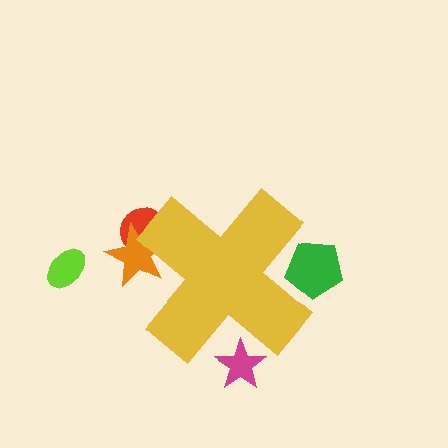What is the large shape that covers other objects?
A yellow cross.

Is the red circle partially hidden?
Yes, the red circle is partially hidden behind the yellow cross.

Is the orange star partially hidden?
Yes, the orange star is partially hidden behind the yellow cross.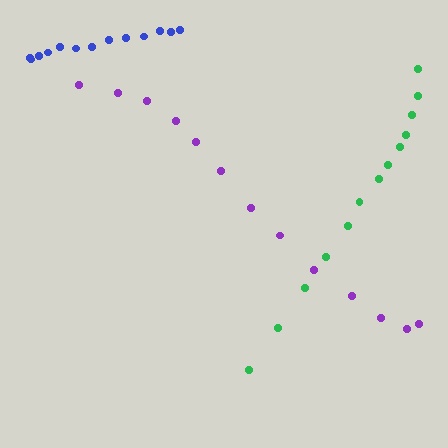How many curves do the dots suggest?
There are 3 distinct paths.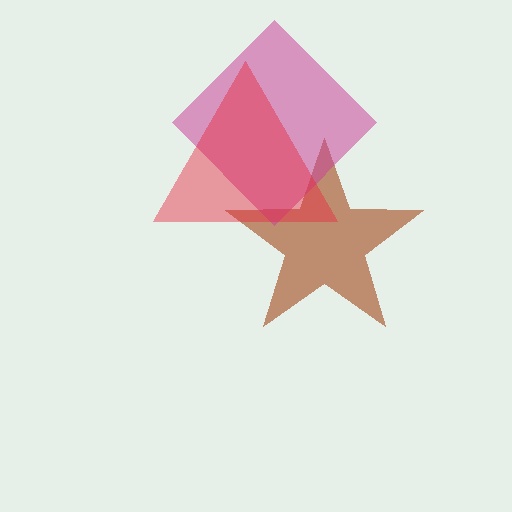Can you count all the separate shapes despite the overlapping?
Yes, there are 3 separate shapes.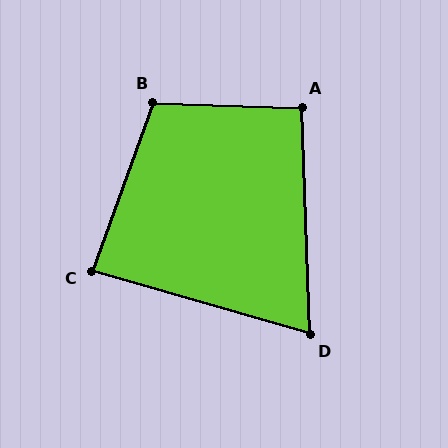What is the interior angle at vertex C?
Approximately 86 degrees (approximately right).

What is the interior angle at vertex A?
Approximately 94 degrees (approximately right).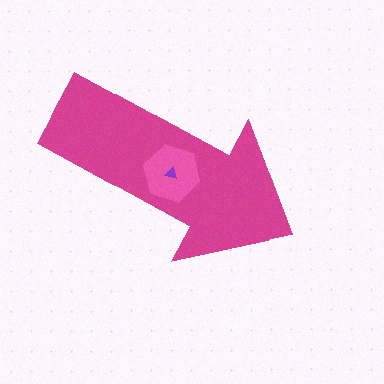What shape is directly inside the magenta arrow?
The pink hexagon.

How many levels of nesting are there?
3.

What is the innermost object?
The purple triangle.